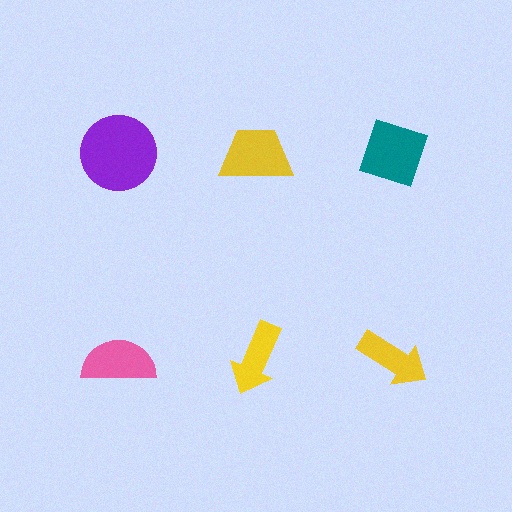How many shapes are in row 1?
3 shapes.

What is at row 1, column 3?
A teal diamond.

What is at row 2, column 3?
A yellow arrow.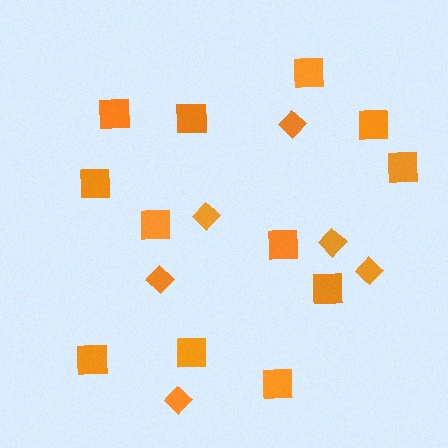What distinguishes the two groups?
There are 2 groups: one group of diamonds (6) and one group of squares (12).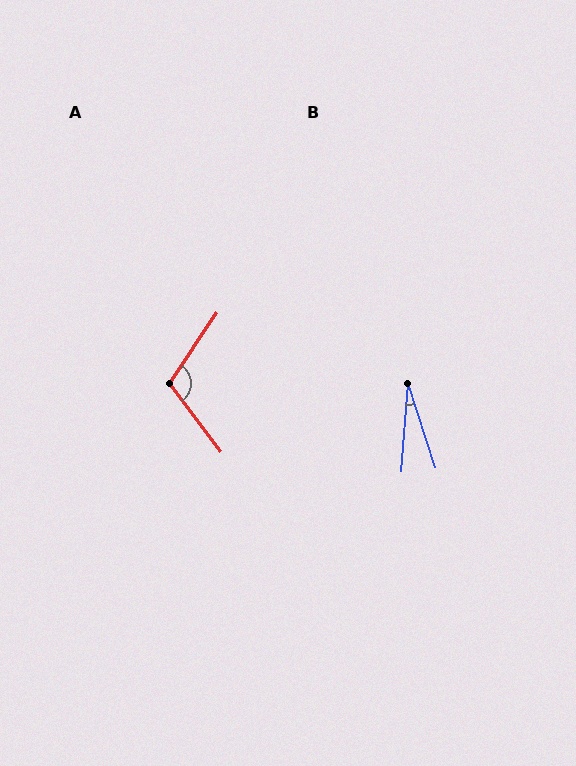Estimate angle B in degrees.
Approximately 22 degrees.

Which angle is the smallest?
B, at approximately 22 degrees.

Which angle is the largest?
A, at approximately 109 degrees.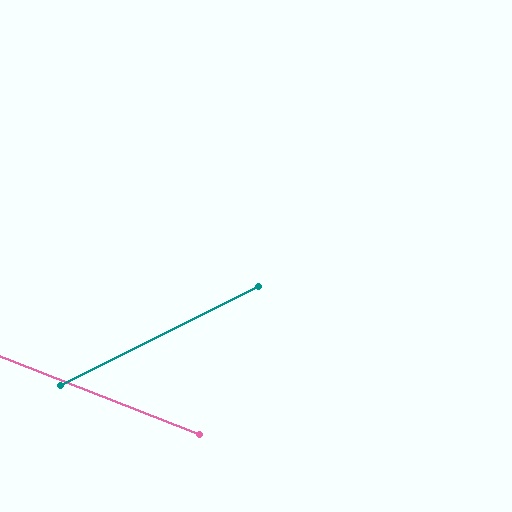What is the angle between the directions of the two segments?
Approximately 48 degrees.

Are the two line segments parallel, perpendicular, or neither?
Neither parallel nor perpendicular — they differ by about 48°.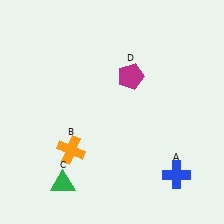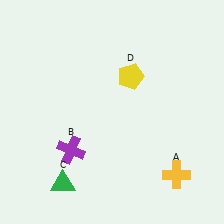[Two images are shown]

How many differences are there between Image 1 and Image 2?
There are 3 differences between the two images.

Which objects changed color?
A changed from blue to yellow. B changed from orange to purple. D changed from magenta to yellow.